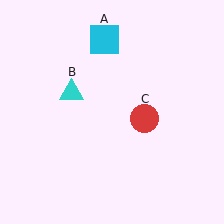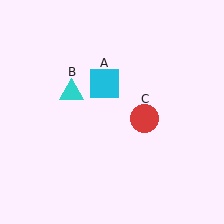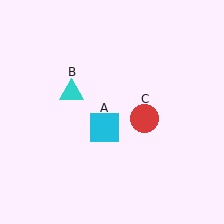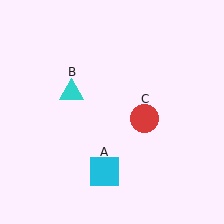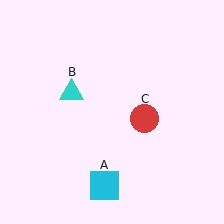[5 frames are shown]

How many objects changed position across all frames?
1 object changed position: cyan square (object A).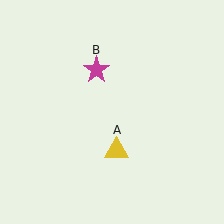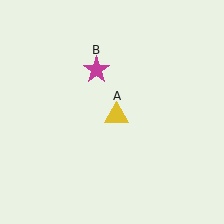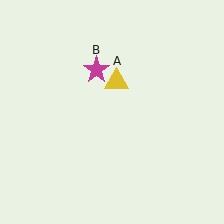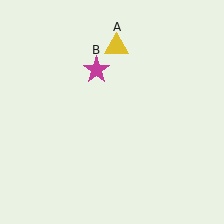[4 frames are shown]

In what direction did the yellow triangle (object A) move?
The yellow triangle (object A) moved up.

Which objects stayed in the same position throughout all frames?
Magenta star (object B) remained stationary.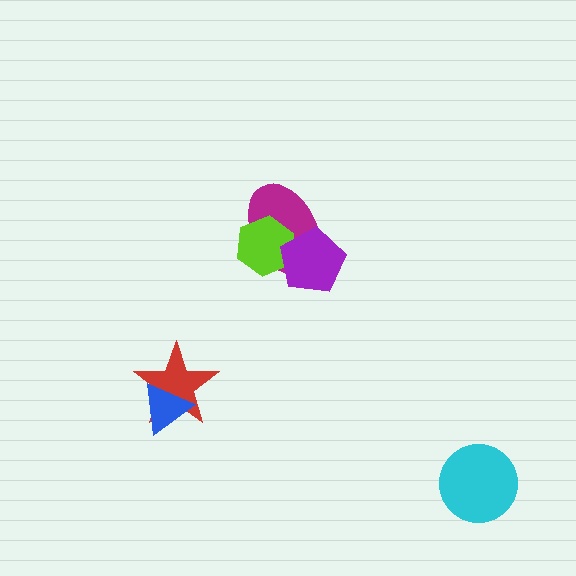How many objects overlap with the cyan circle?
0 objects overlap with the cyan circle.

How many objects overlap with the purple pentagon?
2 objects overlap with the purple pentagon.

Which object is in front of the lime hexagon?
The purple pentagon is in front of the lime hexagon.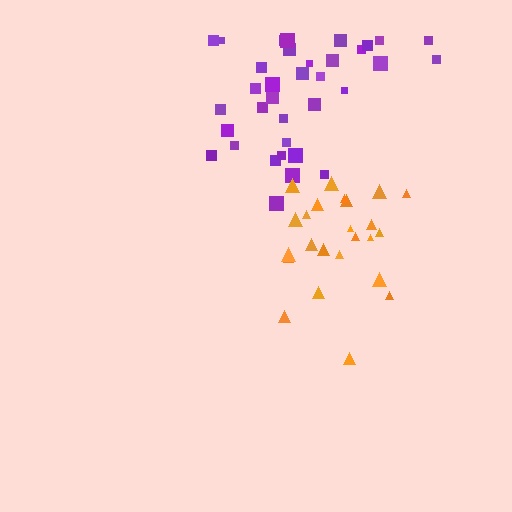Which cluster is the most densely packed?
Orange.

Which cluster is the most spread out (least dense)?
Purple.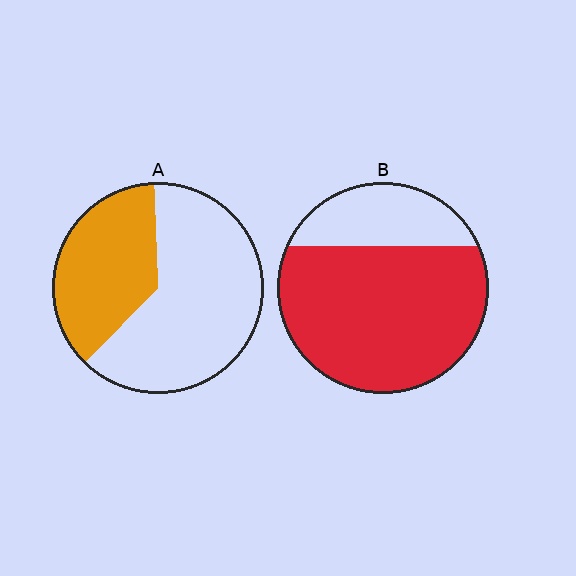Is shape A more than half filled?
No.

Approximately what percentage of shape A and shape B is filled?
A is approximately 35% and B is approximately 75%.